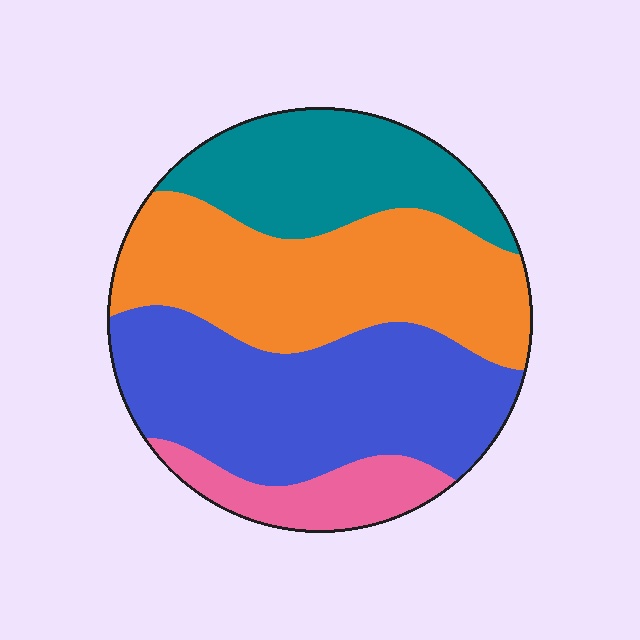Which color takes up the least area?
Pink, at roughly 10%.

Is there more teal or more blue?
Blue.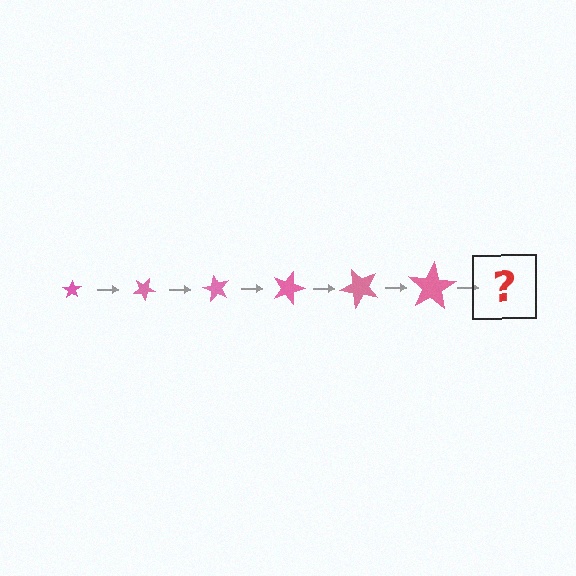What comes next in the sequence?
The next element should be a star, larger than the previous one and rotated 180 degrees from the start.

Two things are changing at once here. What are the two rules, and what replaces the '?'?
The two rules are that the star grows larger each step and it rotates 30 degrees each step. The '?' should be a star, larger than the previous one and rotated 180 degrees from the start.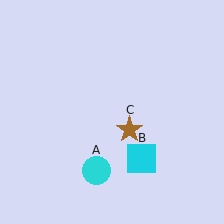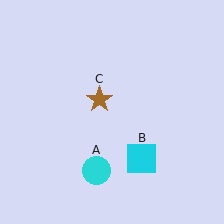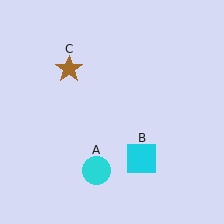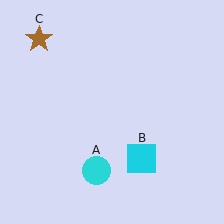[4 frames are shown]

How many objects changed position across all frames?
1 object changed position: brown star (object C).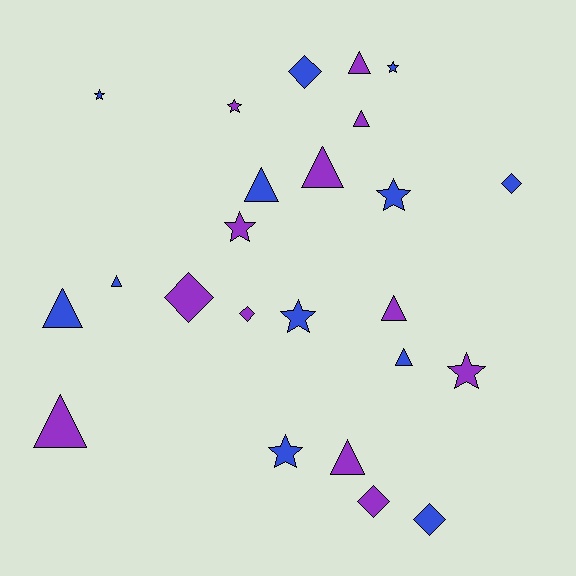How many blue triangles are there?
There are 4 blue triangles.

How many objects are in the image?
There are 24 objects.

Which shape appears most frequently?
Triangle, with 10 objects.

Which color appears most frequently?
Purple, with 12 objects.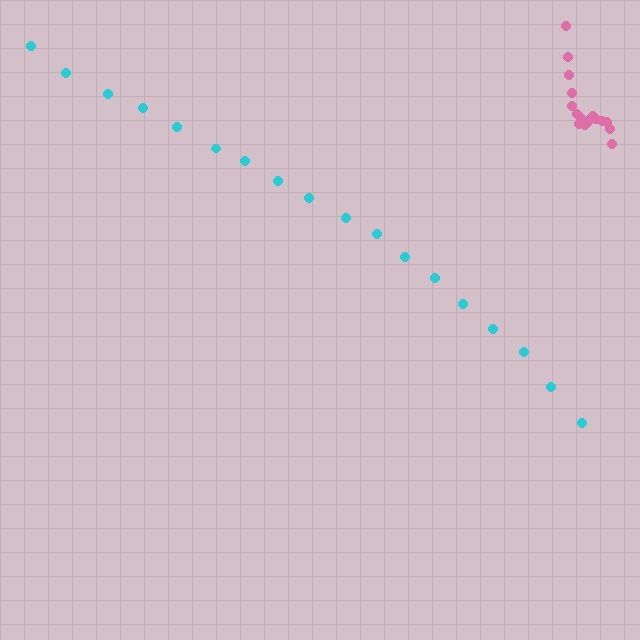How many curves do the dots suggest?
There are 2 distinct paths.